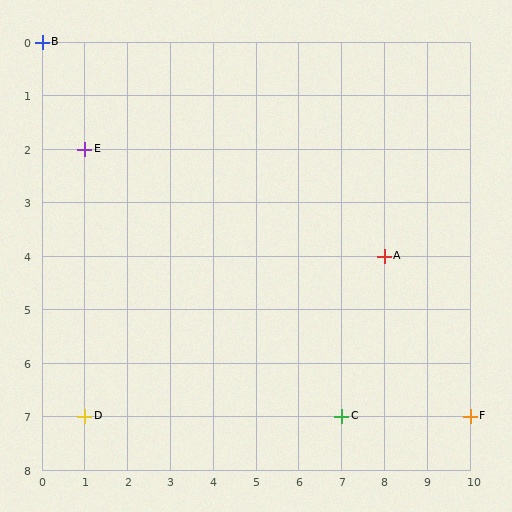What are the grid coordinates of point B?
Point B is at grid coordinates (0, 0).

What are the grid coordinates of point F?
Point F is at grid coordinates (10, 7).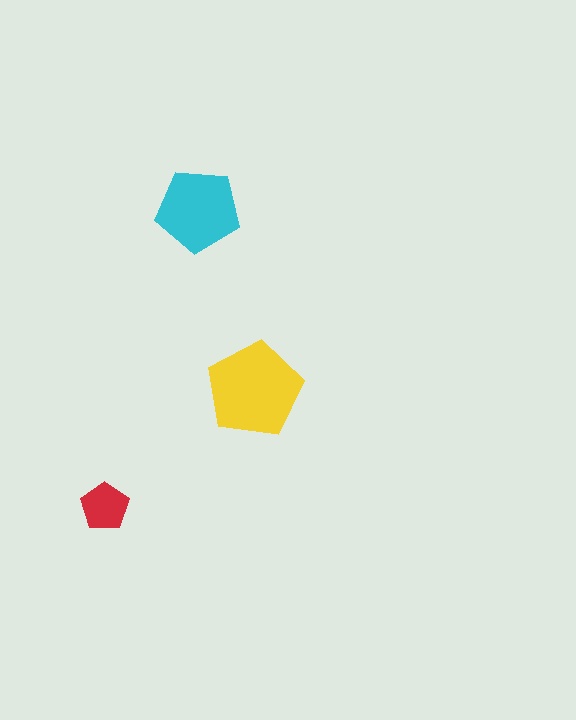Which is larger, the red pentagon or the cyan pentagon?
The cyan one.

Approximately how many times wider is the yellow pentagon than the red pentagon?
About 2 times wider.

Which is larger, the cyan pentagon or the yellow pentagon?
The yellow one.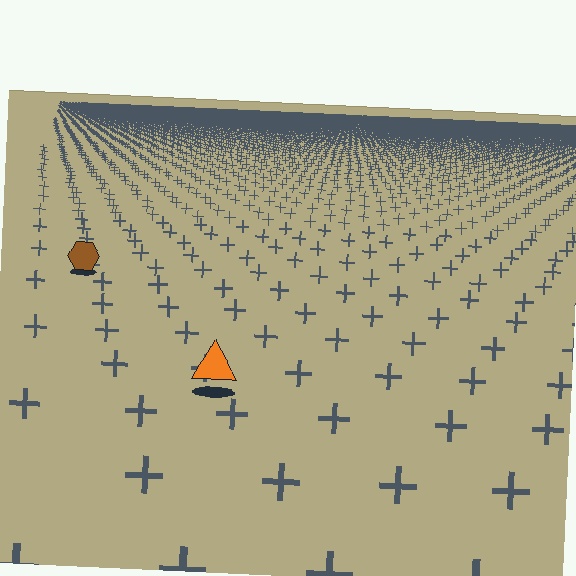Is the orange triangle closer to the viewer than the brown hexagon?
Yes. The orange triangle is closer — you can tell from the texture gradient: the ground texture is coarser near it.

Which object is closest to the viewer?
The orange triangle is closest. The texture marks near it are larger and more spread out.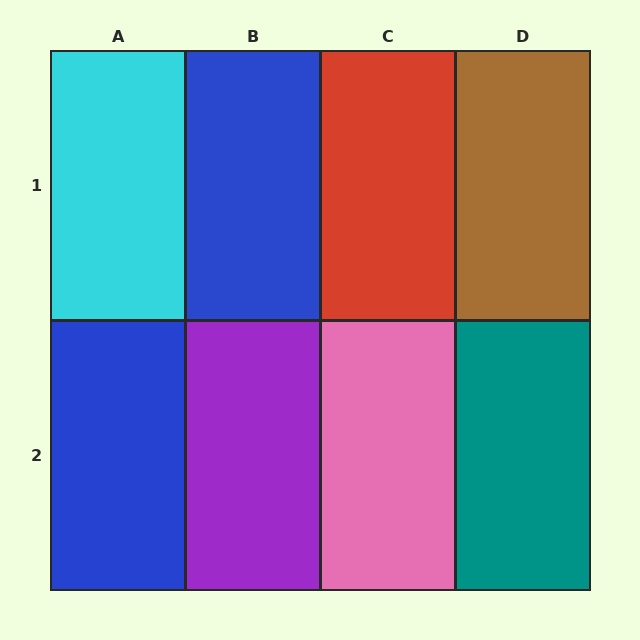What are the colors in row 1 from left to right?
Cyan, blue, red, brown.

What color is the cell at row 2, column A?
Blue.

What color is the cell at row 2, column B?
Purple.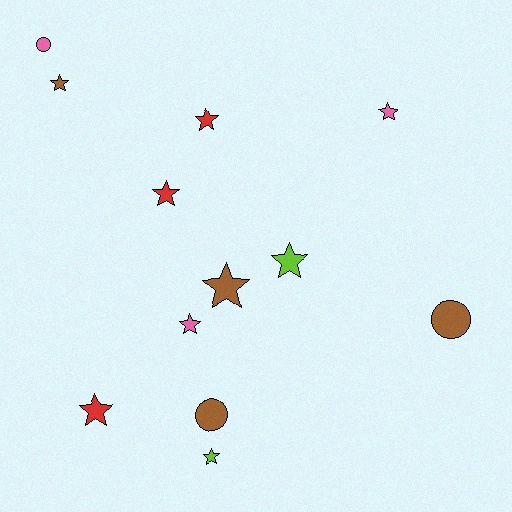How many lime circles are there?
There are no lime circles.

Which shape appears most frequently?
Star, with 9 objects.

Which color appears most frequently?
Brown, with 4 objects.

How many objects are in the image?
There are 12 objects.